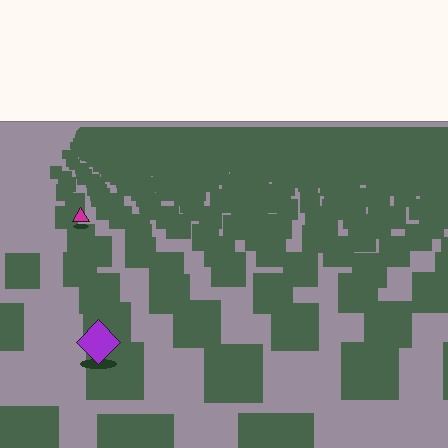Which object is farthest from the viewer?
The magenta triangle is farthest from the viewer. It appears smaller and the ground texture around it is denser.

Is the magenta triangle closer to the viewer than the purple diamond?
No. The purple diamond is closer — you can tell from the texture gradient: the ground texture is coarser near it.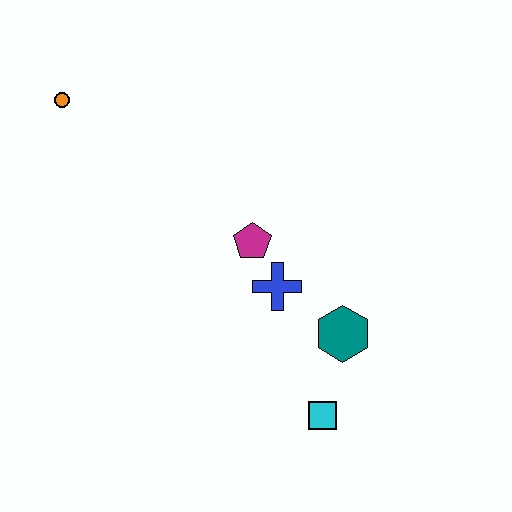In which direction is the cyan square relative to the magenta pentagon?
The cyan square is below the magenta pentagon.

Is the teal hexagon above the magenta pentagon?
No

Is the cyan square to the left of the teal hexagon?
Yes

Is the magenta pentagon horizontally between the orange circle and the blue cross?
Yes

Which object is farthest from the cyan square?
The orange circle is farthest from the cyan square.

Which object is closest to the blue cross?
The magenta pentagon is closest to the blue cross.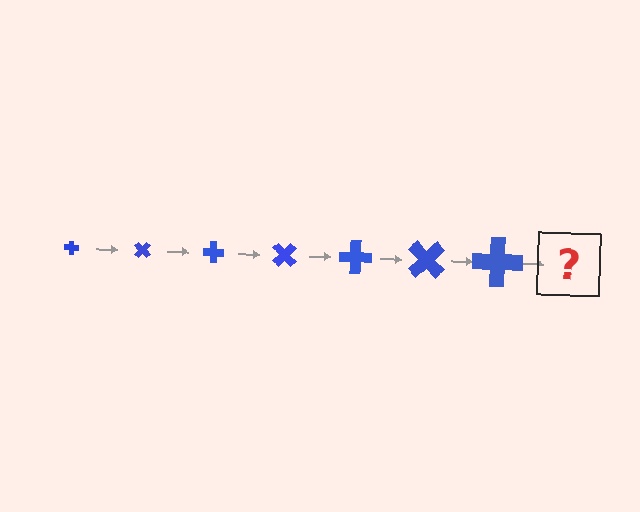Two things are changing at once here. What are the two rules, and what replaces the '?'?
The two rules are that the cross grows larger each step and it rotates 45 degrees each step. The '?' should be a cross, larger than the previous one and rotated 315 degrees from the start.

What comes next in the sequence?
The next element should be a cross, larger than the previous one and rotated 315 degrees from the start.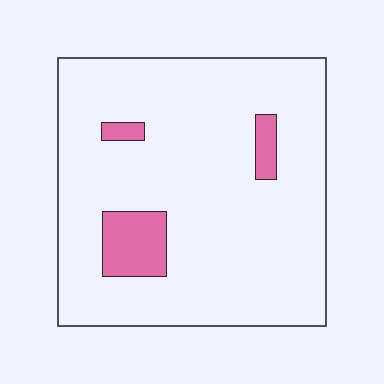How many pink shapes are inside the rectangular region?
3.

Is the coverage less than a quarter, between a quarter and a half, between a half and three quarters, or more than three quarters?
Less than a quarter.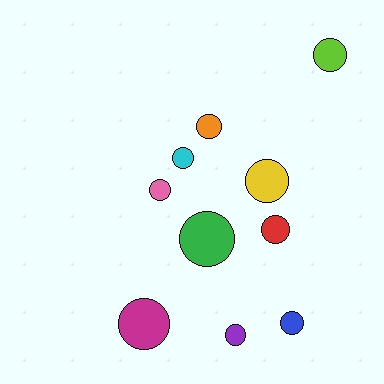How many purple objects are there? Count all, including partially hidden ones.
There is 1 purple object.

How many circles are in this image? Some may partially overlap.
There are 10 circles.